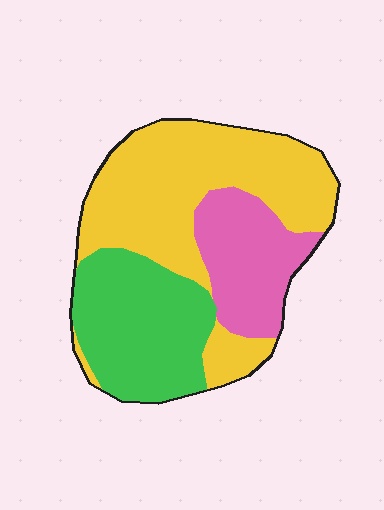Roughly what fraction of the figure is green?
Green covers 30% of the figure.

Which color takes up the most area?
Yellow, at roughly 50%.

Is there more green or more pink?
Green.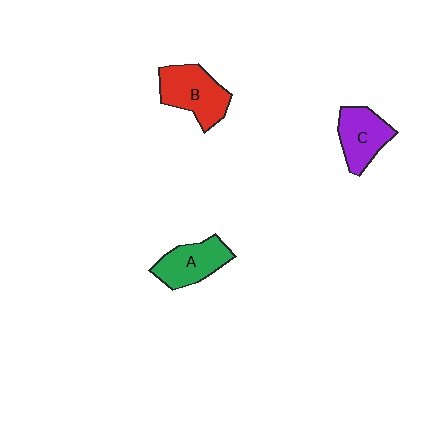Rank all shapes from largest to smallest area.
From largest to smallest: B (red), A (green), C (purple).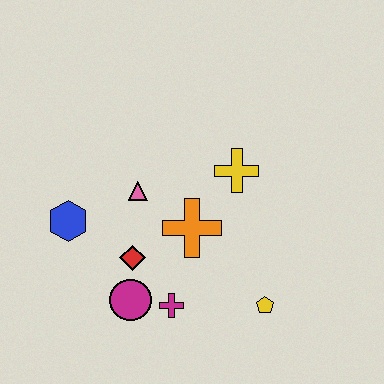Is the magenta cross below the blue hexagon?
Yes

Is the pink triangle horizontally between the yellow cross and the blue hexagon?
Yes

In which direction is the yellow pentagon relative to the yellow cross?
The yellow pentagon is below the yellow cross.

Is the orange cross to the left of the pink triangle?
No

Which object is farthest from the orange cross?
The blue hexagon is farthest from the orange cross.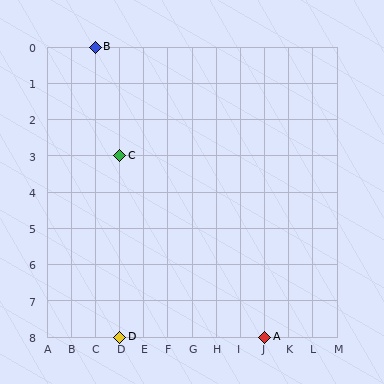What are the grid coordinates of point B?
Point B is at grid coordinates (C, 0).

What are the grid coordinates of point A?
Point A is at grid coordinates (J, 8).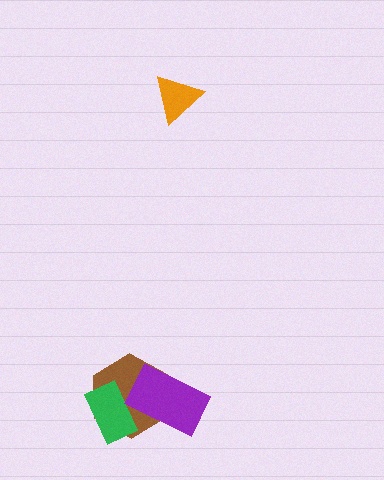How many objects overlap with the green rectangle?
1 object overlaps with the green rectangle.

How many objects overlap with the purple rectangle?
1 object overlaps with the purple rectangle.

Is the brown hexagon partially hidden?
Yes, it is partially covered by another shape.